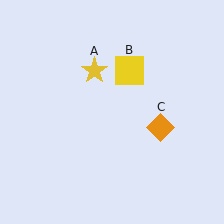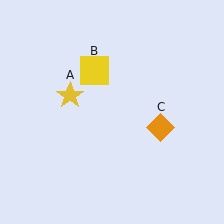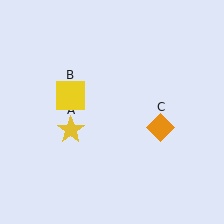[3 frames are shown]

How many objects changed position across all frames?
2 objects changed position: yellow star (object A), yellow square (object B).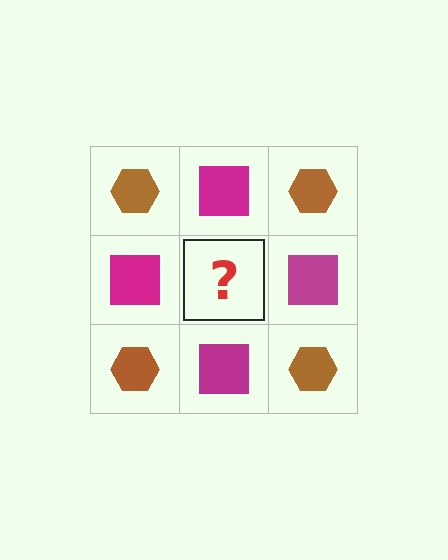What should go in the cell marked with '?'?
The missing cell should contain a brown hexagon.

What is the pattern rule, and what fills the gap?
The rule is that it alternates brown hexagon and magenta square in a checkerboard pattern. The gap should be filled with a brown hexagon.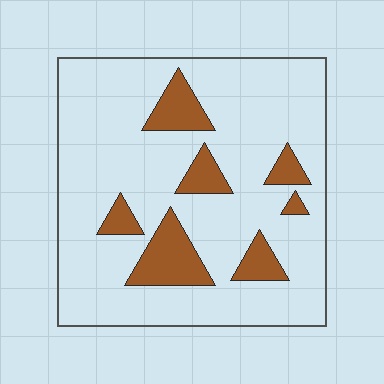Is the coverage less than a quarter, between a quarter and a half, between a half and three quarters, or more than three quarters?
Less than a quarter.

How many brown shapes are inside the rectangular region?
7.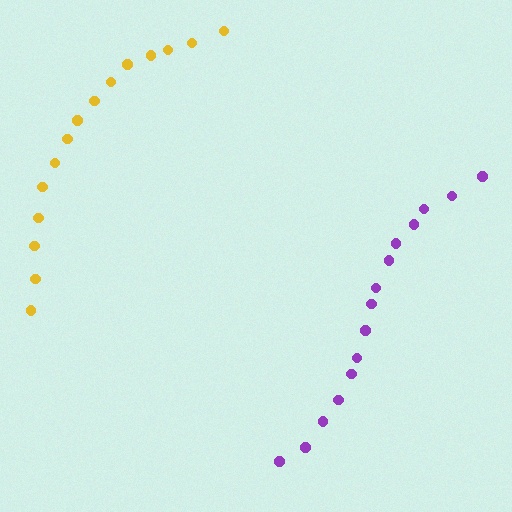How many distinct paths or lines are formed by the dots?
There are 2 distinct paths.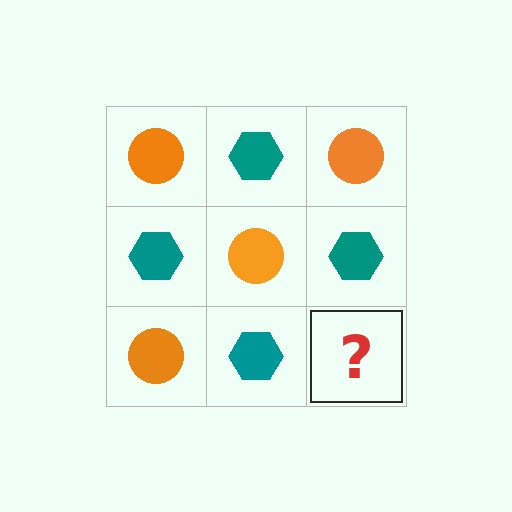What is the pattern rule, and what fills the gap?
The rule is that it alternates orange circle and teal hexagon in a checkerboard pattern. The gap should be filled with an orange circle.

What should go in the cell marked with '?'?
The missing cell should contain an orange circle.